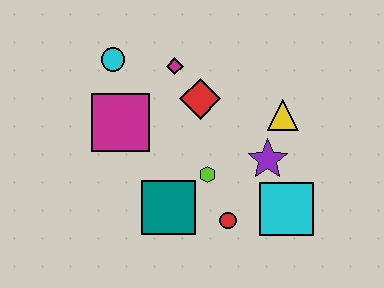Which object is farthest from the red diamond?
The cyan square is farthest from the red diamond.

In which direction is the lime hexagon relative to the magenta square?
The lime hexagon is to the right of the magenta square.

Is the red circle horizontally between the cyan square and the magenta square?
Yes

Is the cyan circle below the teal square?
No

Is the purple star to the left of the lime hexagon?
No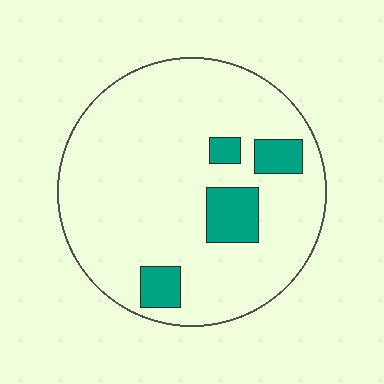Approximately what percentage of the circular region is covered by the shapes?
Approximately 15%.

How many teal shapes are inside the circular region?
4.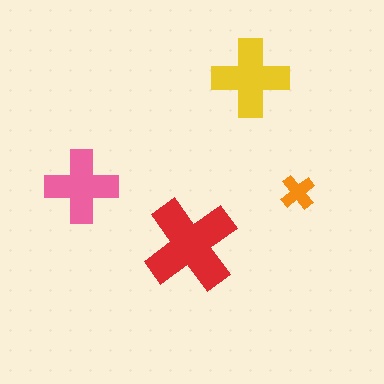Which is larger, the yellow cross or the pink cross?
The yellow one.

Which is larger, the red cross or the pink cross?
The red one.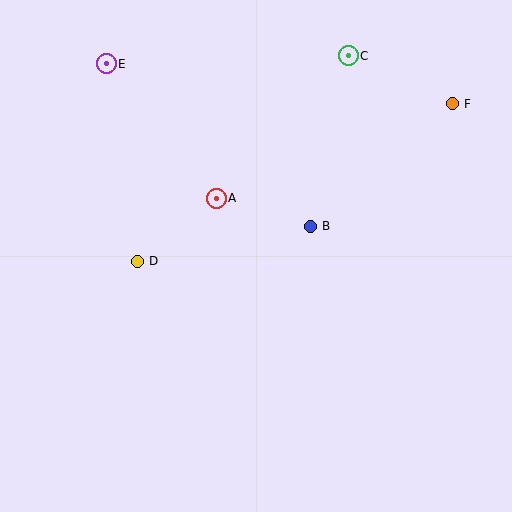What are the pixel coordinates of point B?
Point B is at (310, 226).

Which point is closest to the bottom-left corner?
Point D is closest to the bottom-left corner.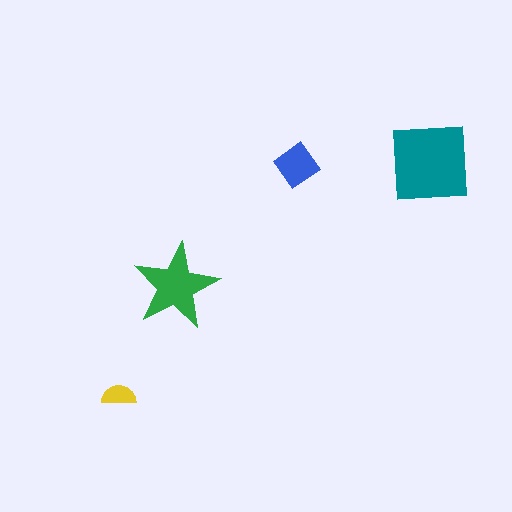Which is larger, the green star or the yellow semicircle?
The green star.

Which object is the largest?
The teal square.